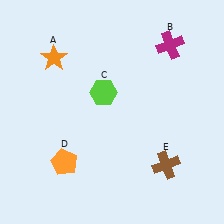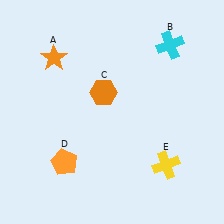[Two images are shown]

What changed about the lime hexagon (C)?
In Image 1, C is lime. In Image 2, it changed to orange.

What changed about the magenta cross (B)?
In Image 1, B is magenta. In Image 2, it changed to cyan.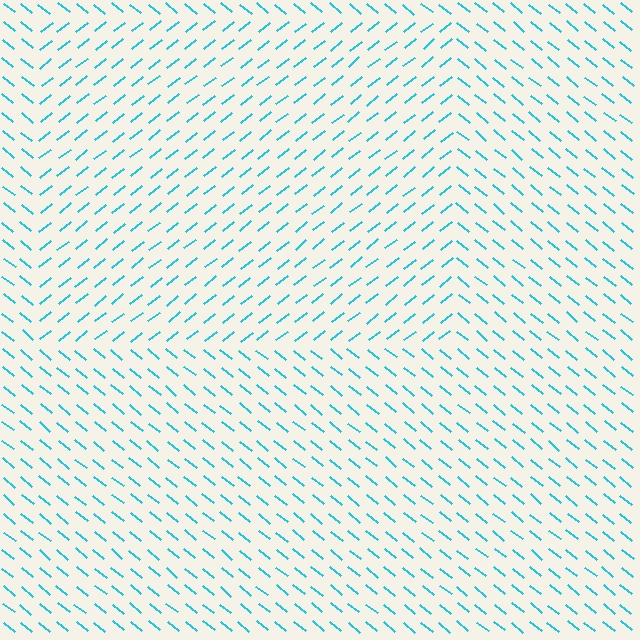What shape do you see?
I see a rectangle.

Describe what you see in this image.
The image is filled with small cyan line segments. A rectangle region in the image has lines oriented differently from the surrounding lines, creating a visible texture boundary.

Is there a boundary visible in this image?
Yes, there is a texture boundary formed by a change in line orientation.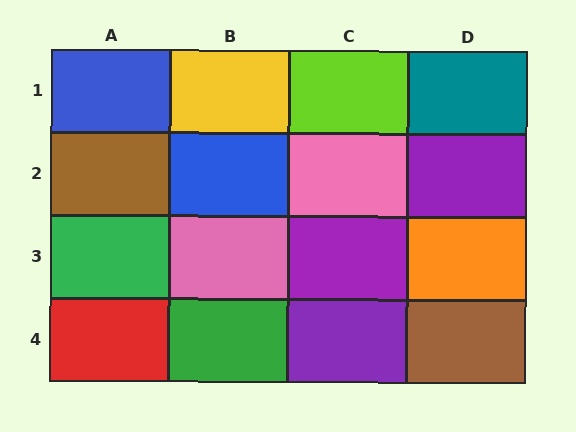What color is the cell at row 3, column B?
Pink.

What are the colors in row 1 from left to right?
Blue, yellow, lime, teal.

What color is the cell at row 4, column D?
Brown.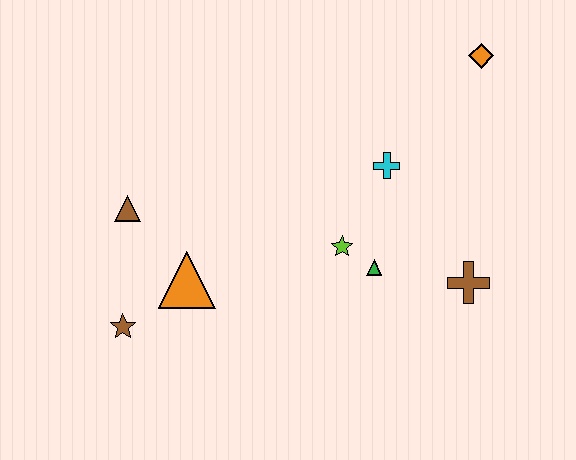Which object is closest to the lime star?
The green triangle is closest to the lime star.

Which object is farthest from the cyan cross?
The brown star is farthest from the cyan cross.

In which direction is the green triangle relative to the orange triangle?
The green triangle is to the right of the orange triangle.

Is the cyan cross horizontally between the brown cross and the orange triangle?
Yes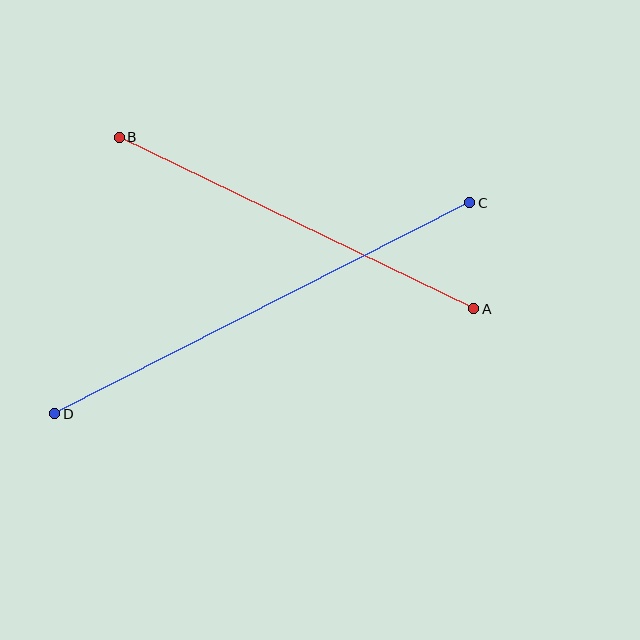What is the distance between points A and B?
The distance is approximately 394 pixels.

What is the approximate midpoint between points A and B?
The midpoint is at approximately (297, 223) pixels.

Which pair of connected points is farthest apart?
Points C and D are farthest apart.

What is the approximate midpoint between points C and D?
The midpoint is at approximately (262, 308) pixels.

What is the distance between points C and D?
The distance is approximately 466 pixels.